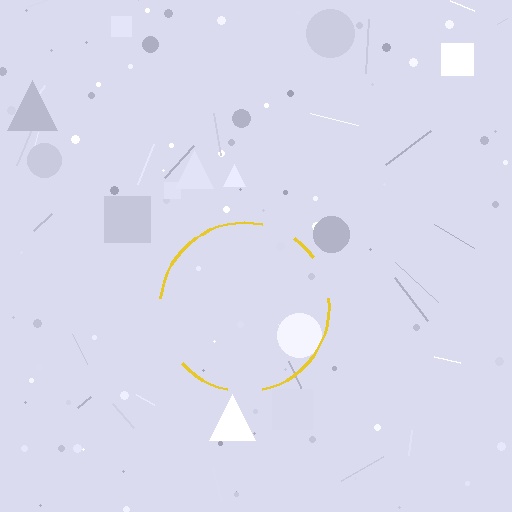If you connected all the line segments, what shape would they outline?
They would outline a circle.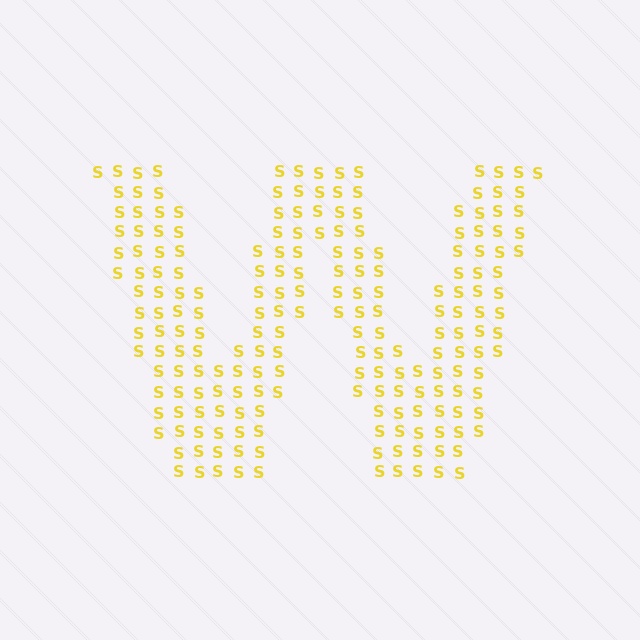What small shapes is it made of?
It is made of small letter S's.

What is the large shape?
The large shape is the letter W.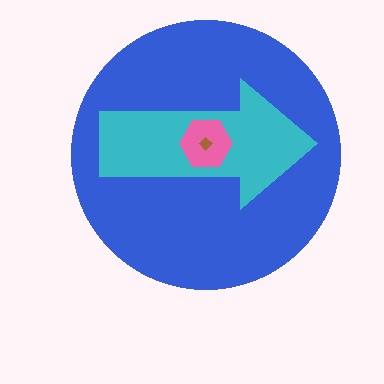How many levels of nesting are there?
4.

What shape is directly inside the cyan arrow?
The pink hexagon.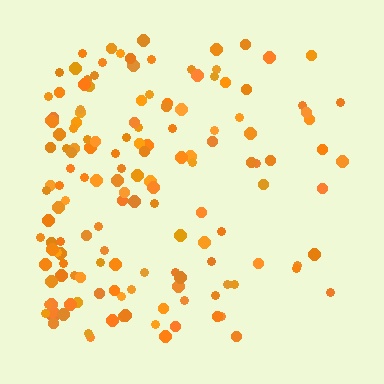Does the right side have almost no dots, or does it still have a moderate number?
Still a moderate number, just noticeably fewer than the left.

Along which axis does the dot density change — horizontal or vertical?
Horizontal.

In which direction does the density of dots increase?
From right to left, with the left side densest.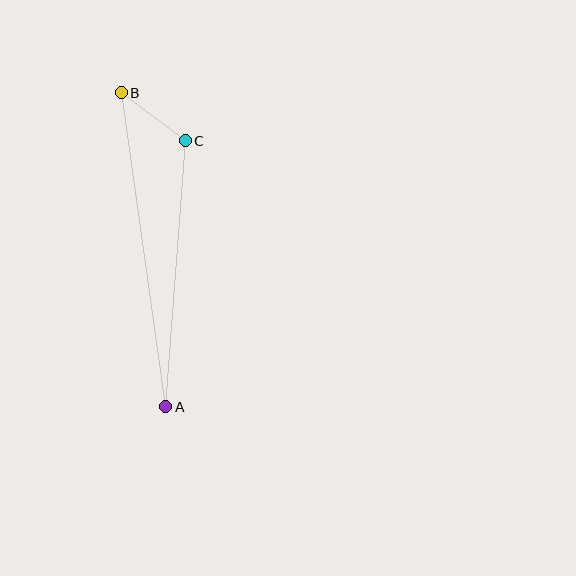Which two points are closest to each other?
Points B and C are closest to each other.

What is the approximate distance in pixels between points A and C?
The distance between A and C is approximately 267 pixels.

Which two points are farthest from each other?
Points A and B are farthest from each other.